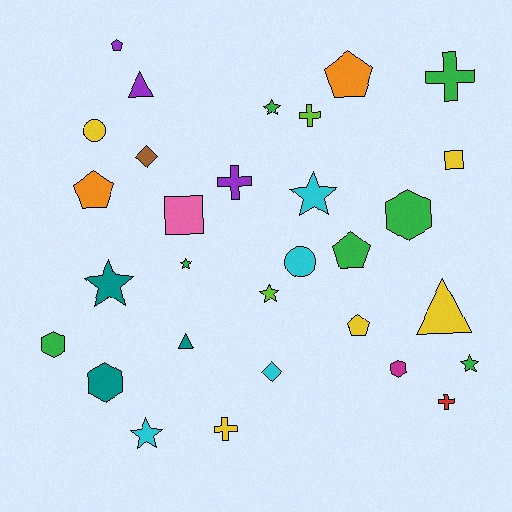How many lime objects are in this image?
There are 2 lime objects.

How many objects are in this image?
There are 30 objects.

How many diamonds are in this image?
There are 2 diamonds.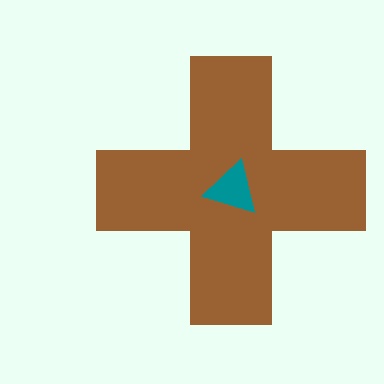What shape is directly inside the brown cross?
The teal triangle.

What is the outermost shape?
The brown cross.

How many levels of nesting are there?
2.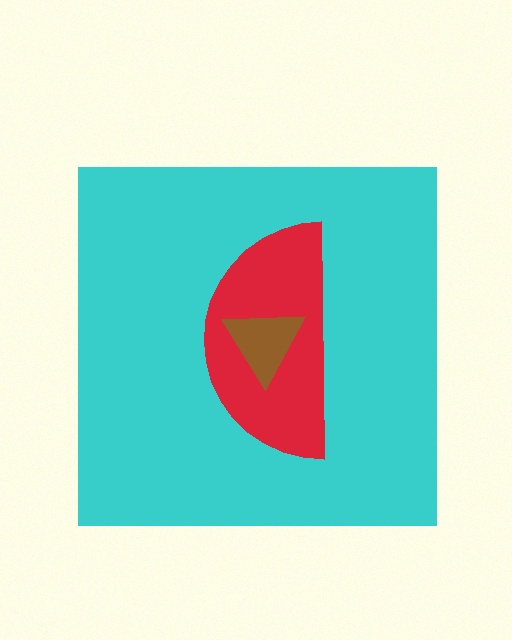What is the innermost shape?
The brown triangle.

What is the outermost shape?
The cyan square.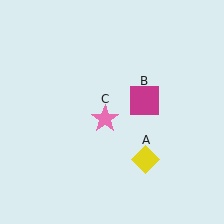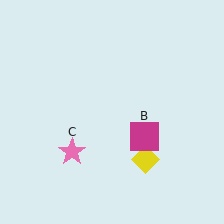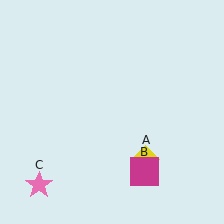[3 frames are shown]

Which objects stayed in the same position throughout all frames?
Yellow diamond (object A) remained stationary.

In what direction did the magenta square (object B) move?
The magenta square (object B) moved down.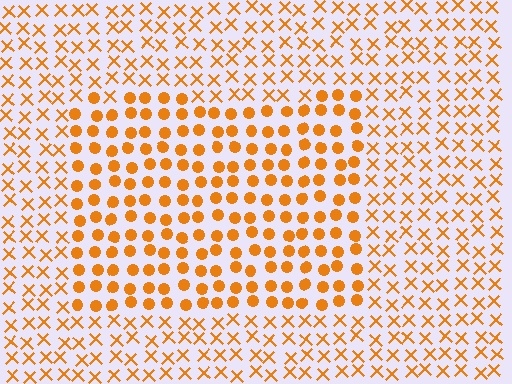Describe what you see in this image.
The image is filled with small orange elements arranged in a uniform grid. A rectangle-shaped region contains circles, while the surrounding area contains X marks. The boundary is defined purely by the change in element shape.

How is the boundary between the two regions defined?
The boundary is defined by a change in element shape: circles inside vs. X marks outside. All elements share the same color and spacing.